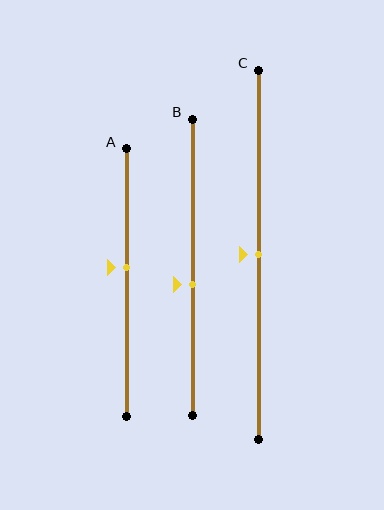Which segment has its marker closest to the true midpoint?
Segment C has its marker closest to the true midpoint.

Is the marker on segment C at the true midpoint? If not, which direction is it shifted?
Yes, the marker on segment C is at the true midpoint.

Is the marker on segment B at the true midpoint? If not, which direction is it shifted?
No, the marker on segment B is shifted downward by about 6% of the segment length.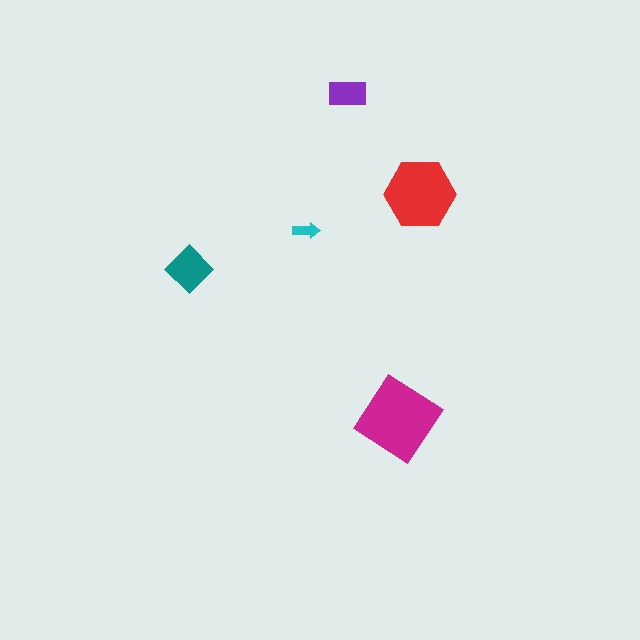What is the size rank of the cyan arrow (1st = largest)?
5th.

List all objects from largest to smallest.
The magenta diamond, the red hexagon, the teal diamond, the purple rectangle, the cyan arrow.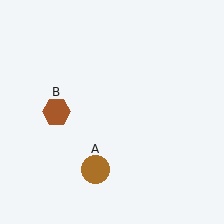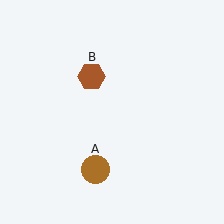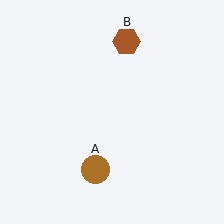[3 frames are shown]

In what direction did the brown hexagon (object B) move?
The brown hexagon (object B) moved up and to the right.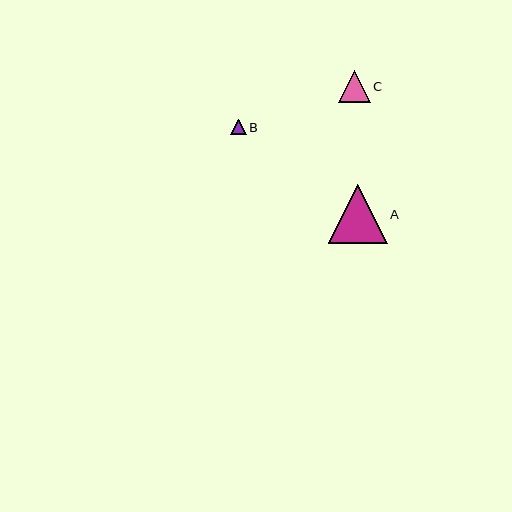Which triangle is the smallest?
Triangle B is the smallest with a size of approximately 16 pixels.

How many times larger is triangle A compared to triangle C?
Triangle A is approximately 1.8 times the size of triangle C.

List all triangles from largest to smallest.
From largest to smallest: A, C, B.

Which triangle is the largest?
Triangle A is the largest with a size of approximately 59 pixels.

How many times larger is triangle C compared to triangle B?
Triangle C is approximately 2.0 times the size of triangle B.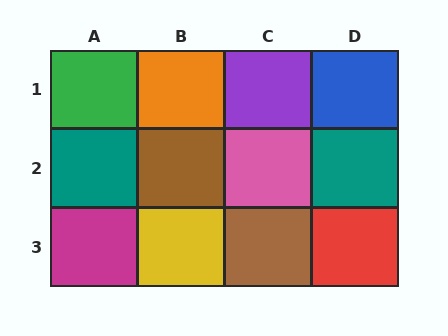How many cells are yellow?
1 cell is yellow.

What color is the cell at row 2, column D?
Teal.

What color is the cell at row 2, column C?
Pink.